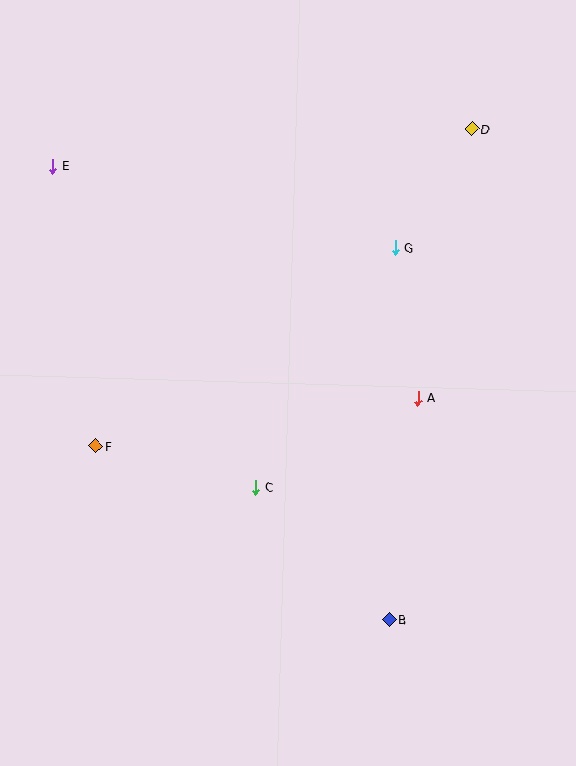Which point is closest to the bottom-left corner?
Point F is closest to the bottom-left corner.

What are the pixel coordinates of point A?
Point A is at (418, 398).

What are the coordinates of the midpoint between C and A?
The midpoint between C and A is at (337, 443).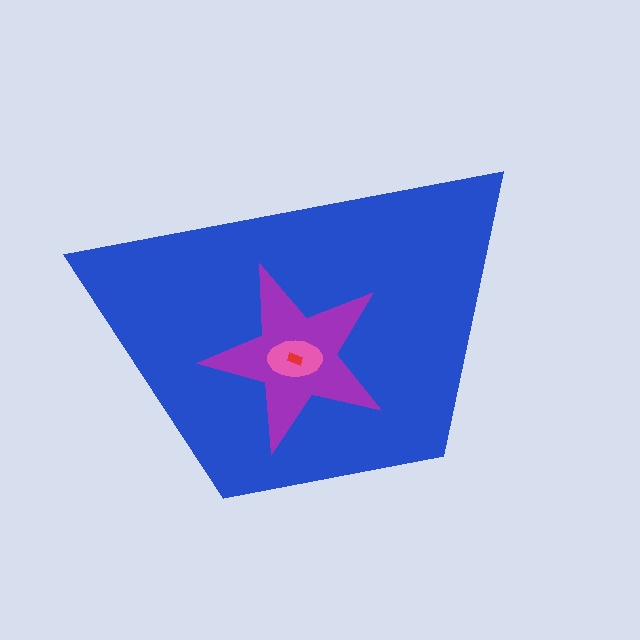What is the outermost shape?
The blue trapezoid.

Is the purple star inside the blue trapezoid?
Yes.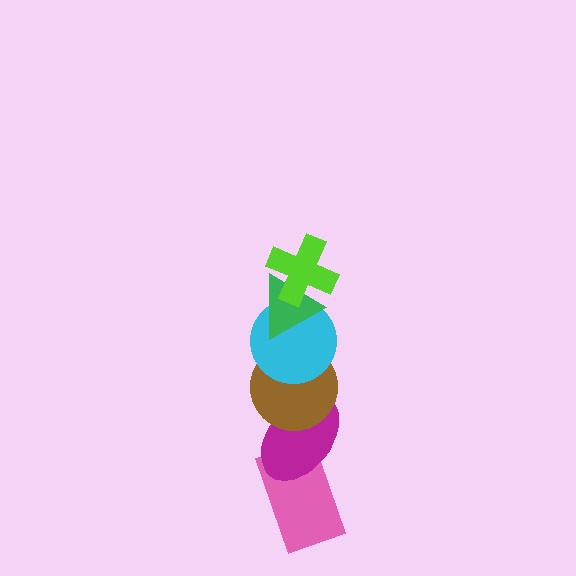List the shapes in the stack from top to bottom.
From top to bottom: the lime cross, the green triangle, the cyan circle, the brown circle, the magenta ellipse, the pink rectangle.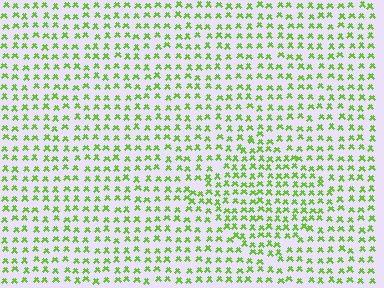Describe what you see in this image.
The image contains small lime elements arranged at two different densities. A diamond-shaped region is visible where the elements are more densely packed than the surrounding area.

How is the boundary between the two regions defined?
The boundary is defined by a change in element density (approximately 1.4x ratio). All elements are the same color, size, and shape.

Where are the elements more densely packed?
The elements are more densely packed inside the diamond boundary.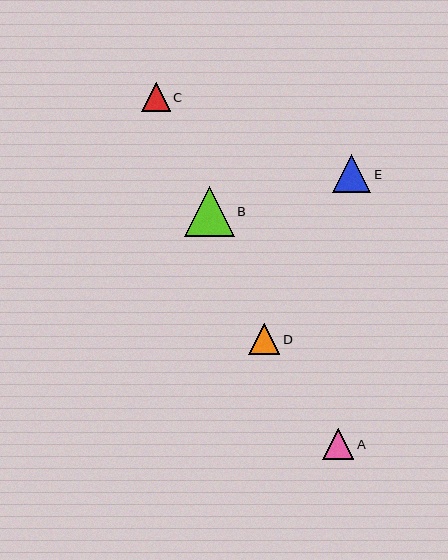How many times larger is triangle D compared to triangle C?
Triangle D is approximately 1.1 times the size of triangle C.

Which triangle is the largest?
Triangle B is the largest with a size of approximately 50 pixels.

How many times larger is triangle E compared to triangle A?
Triangle E is approximately 1.2 times the size of triangle A.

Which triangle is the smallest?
Triangle C is the smallest with a size of approximately 28 pixels.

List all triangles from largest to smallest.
From largest to smallest: B, E, A, D, C.